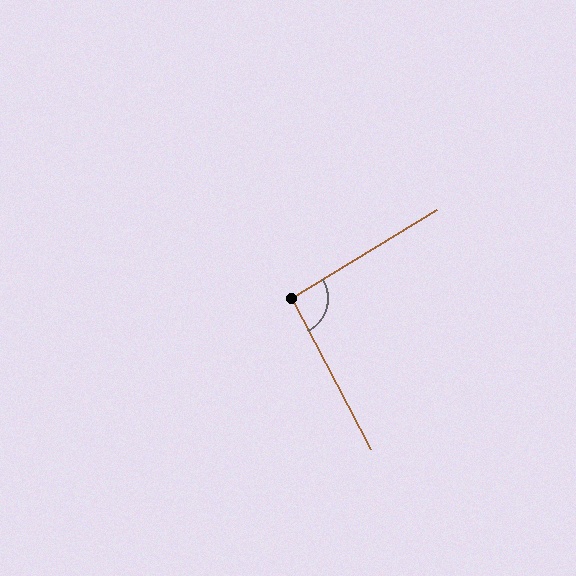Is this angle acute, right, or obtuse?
It is approximately a right angle.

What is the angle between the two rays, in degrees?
Approximately 94 degrees.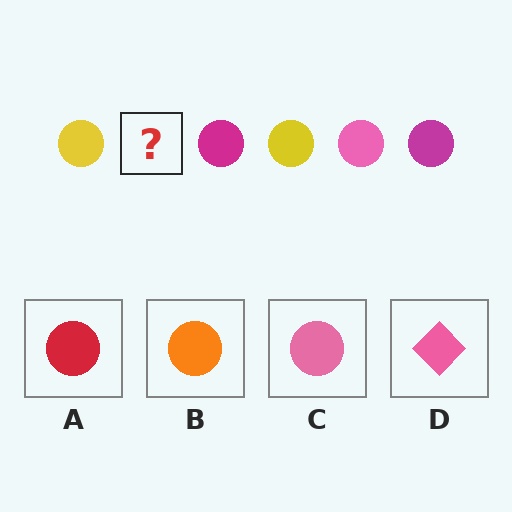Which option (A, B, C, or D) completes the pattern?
C.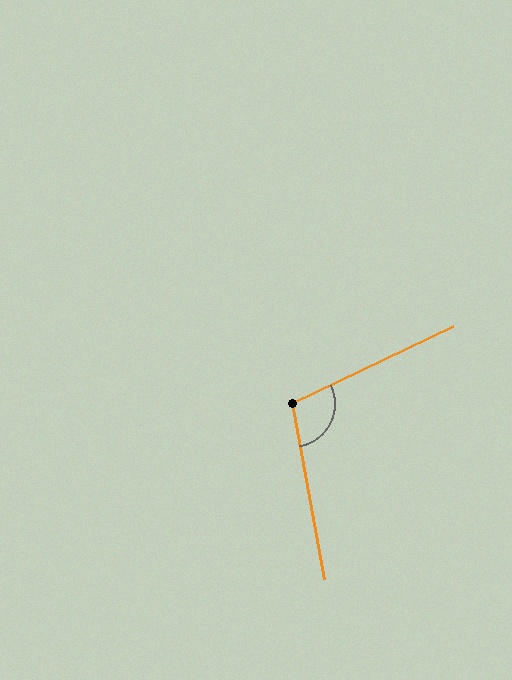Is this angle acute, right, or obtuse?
It is obtuse.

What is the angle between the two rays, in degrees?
Approximately 105 degrees.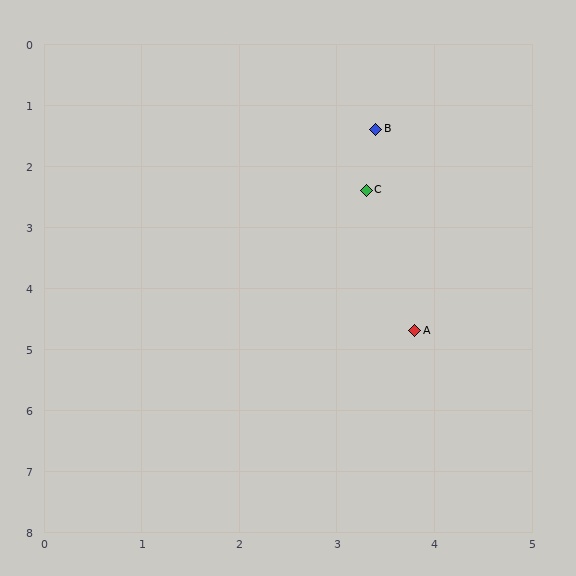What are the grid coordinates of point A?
Point A is at approximately (3.8, 4.7).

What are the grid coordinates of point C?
Point C is at approximately (3.3, 2.4).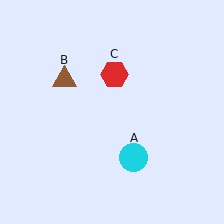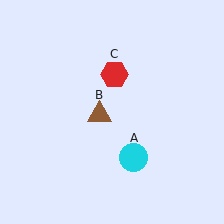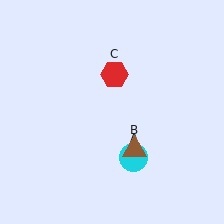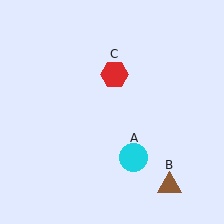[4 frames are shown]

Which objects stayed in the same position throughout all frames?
Cyan circle (object A) and red hexagon (object C) remained stationary.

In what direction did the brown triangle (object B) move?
The brown triangle (object B) moved down and to the right.